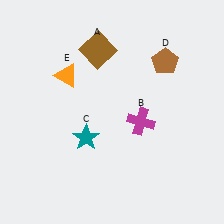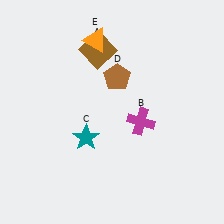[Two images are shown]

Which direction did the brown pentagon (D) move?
The brown pentagon (D) moved left.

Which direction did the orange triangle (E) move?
The orange triangle (E) moved up.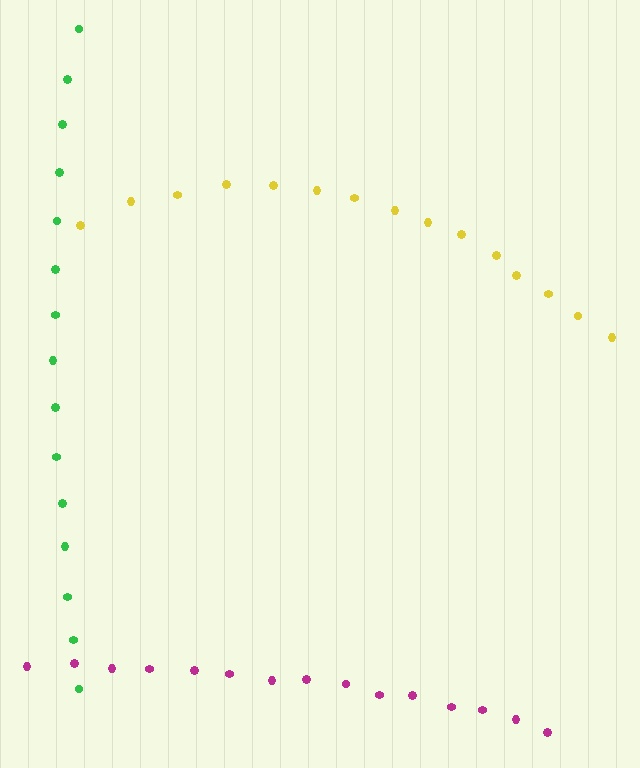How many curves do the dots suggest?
There are 3 distinct paths.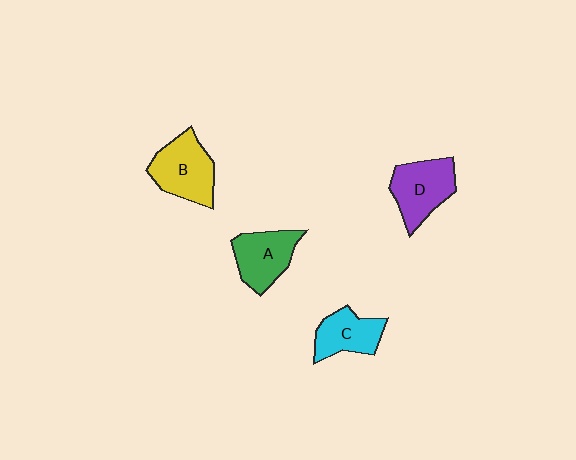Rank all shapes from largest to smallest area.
From largest to smallest: B (yellow), D (purple), A (green), C (cyan).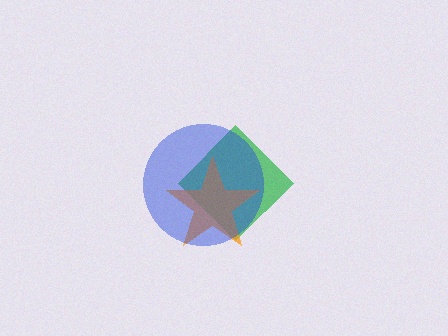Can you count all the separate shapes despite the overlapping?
Yes, there are 3 separate shapes.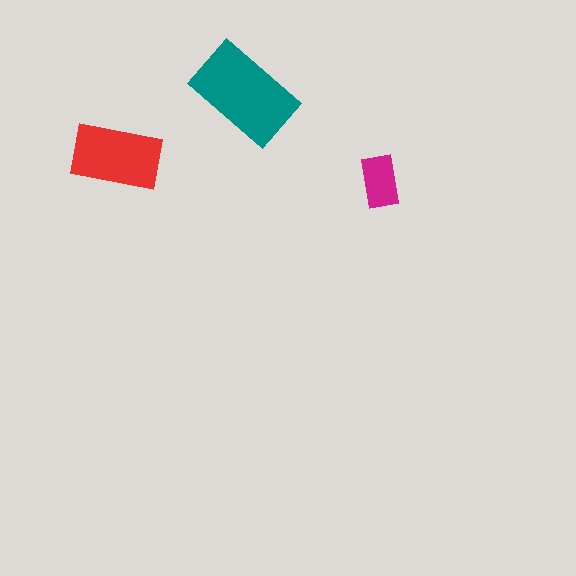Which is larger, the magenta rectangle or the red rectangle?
The red one.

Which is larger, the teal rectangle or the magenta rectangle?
The teal one.